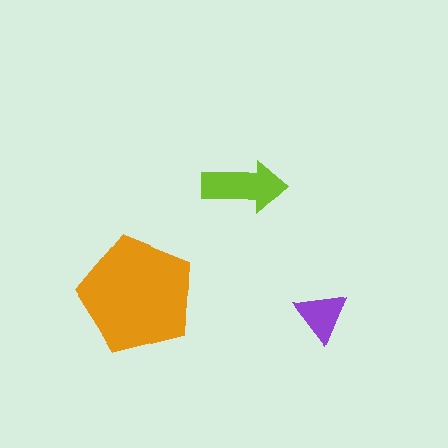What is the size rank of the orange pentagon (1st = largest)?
1st.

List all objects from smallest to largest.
The purple triangle, the lime arrow, the orange pentagon.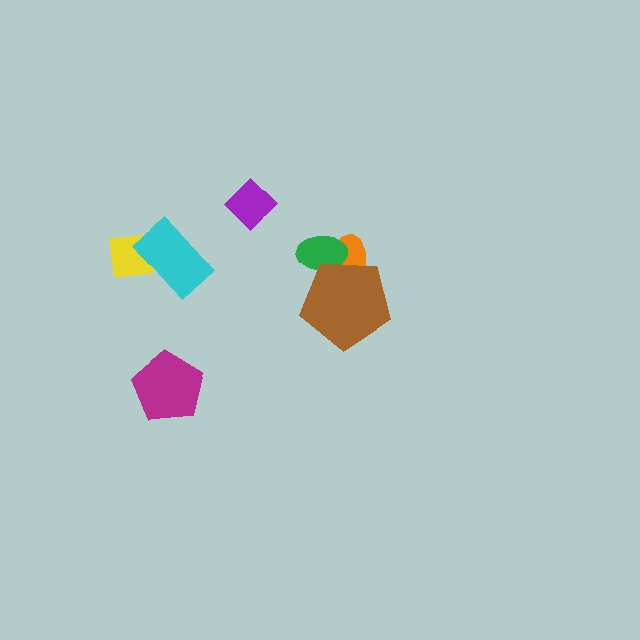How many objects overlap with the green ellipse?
2 objects overlap with the green ellipse.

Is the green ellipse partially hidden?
Yes, it is partially covered by another shape.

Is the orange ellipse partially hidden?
Yes, it is partially covered by another shape.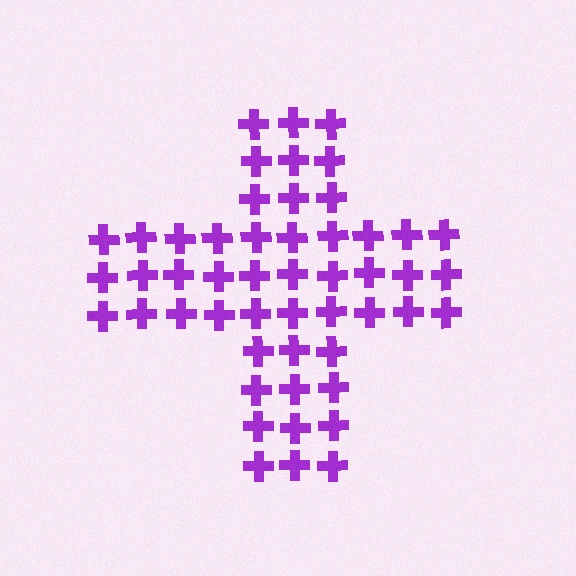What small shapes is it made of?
It is made of small crosses.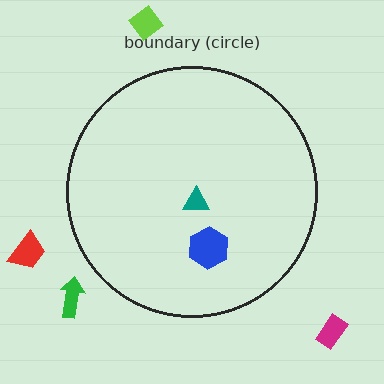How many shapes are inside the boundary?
2 inside, 4 outside.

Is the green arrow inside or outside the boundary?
Outside.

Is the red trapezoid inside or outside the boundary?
Outside.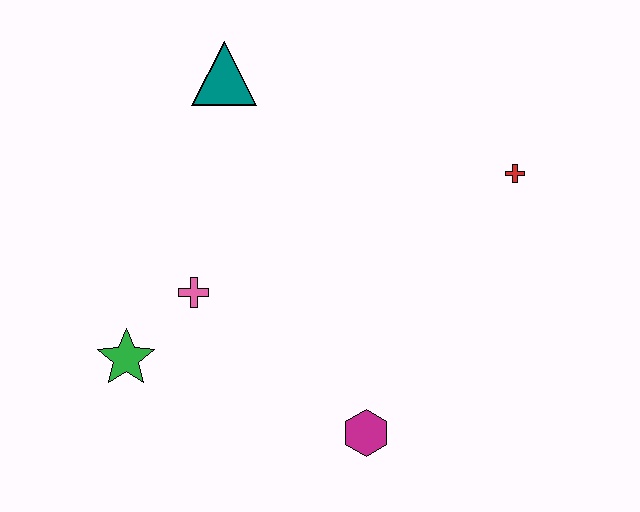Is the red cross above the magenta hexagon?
Yes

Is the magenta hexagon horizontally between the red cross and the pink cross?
Yes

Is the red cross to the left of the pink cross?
No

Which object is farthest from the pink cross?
The red cross is farthest from the pink cross.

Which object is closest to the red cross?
The magenta hexagon is closest to the red cross.